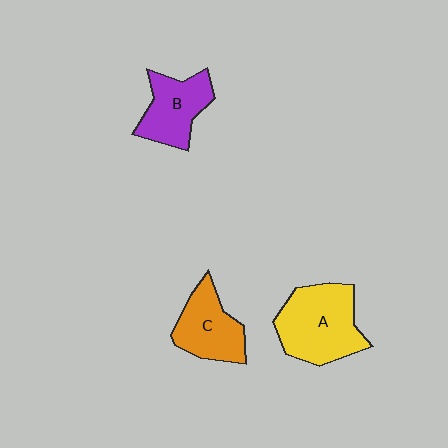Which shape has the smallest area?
Shape B (purple).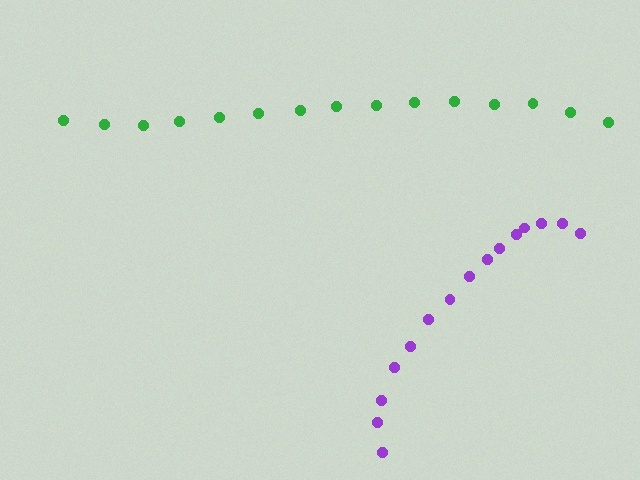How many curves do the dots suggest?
There are 2 distinct paths.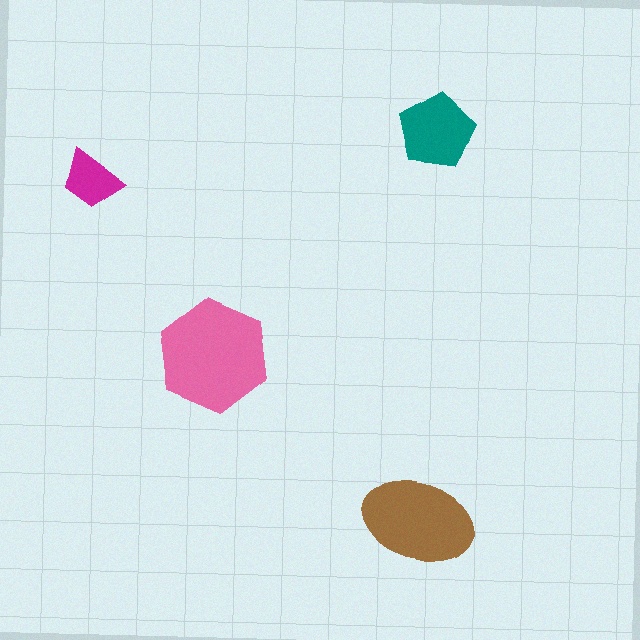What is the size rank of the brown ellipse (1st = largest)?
2nd.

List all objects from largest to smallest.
The pink hexagon, the brown ellipse, the teal pentagon, the magenta trapezoid.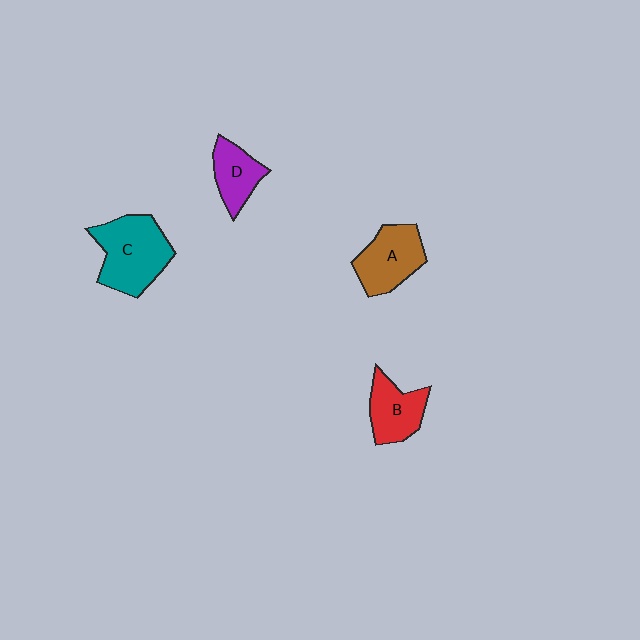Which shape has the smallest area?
Shape D (purple).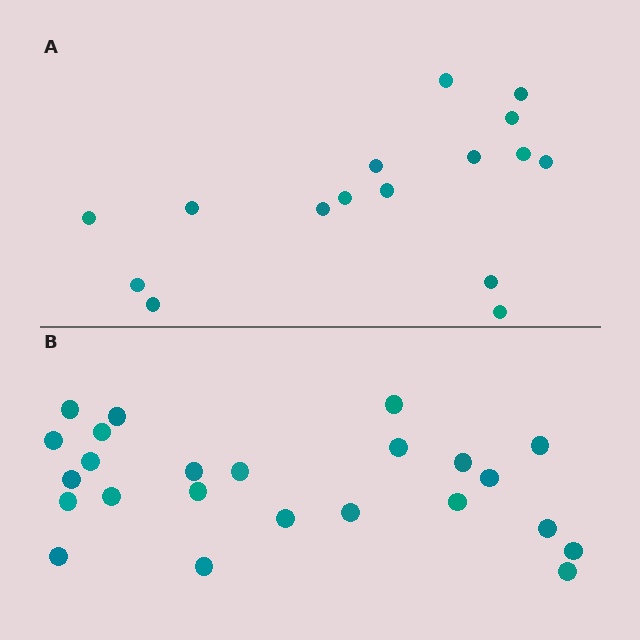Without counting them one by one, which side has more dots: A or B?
Region B (the bottom region) has more dots.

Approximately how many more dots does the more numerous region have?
Region B has roughly 8 or so more dots than region A.